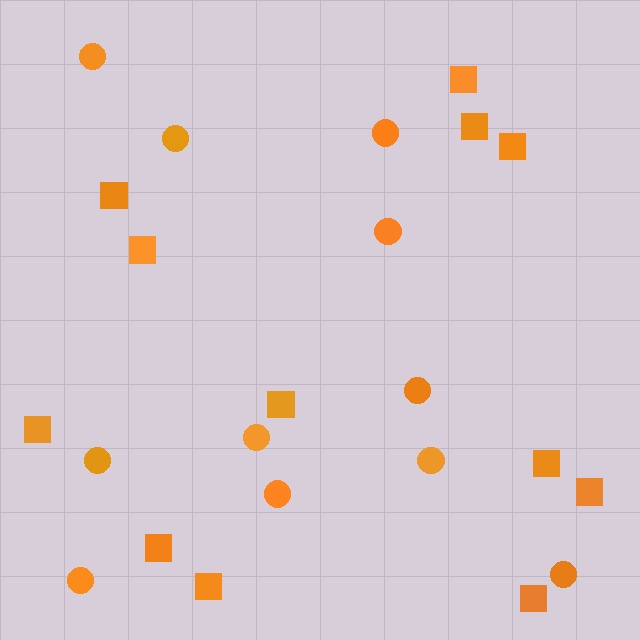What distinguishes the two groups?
There are 2 groups: one group of squares (12) and one group of circles (11).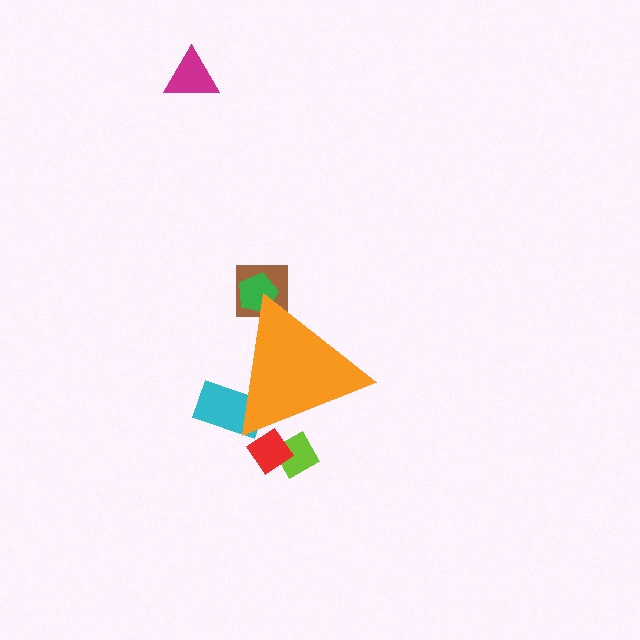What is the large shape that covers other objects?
An orange triangle.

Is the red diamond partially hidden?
Yes, the red diamond is partially hidden behind the orange triangle.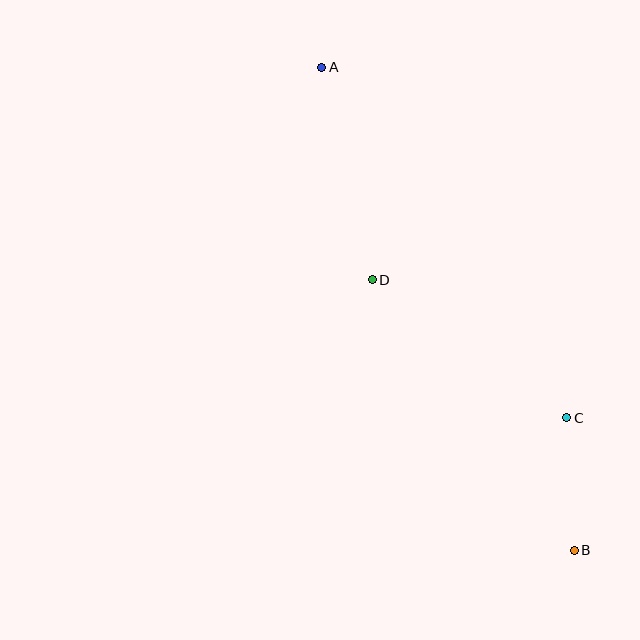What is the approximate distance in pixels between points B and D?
The distance between B and D is approximately 338 pixels.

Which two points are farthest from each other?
Points A and B are farthest from each other.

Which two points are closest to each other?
Points B and C are closest to each other.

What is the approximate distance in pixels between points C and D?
The distance between C and D is approximately 239 pixels.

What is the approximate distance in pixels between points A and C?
The distance between A and C is approximately 428 pixels.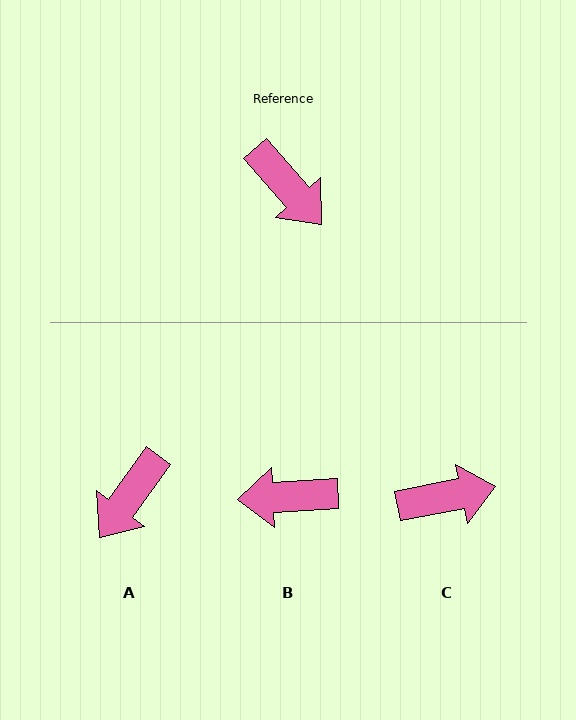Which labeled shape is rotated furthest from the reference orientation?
B, about 128 degrees away.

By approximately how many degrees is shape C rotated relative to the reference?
Approximately 60 degrees counter-clockwise.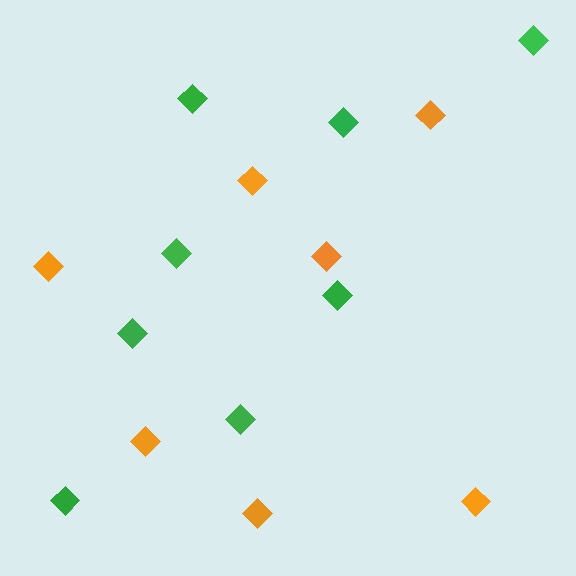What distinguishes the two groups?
There are 2 groups: one group of green diamonds (8) and one group of orange diamonds (7).